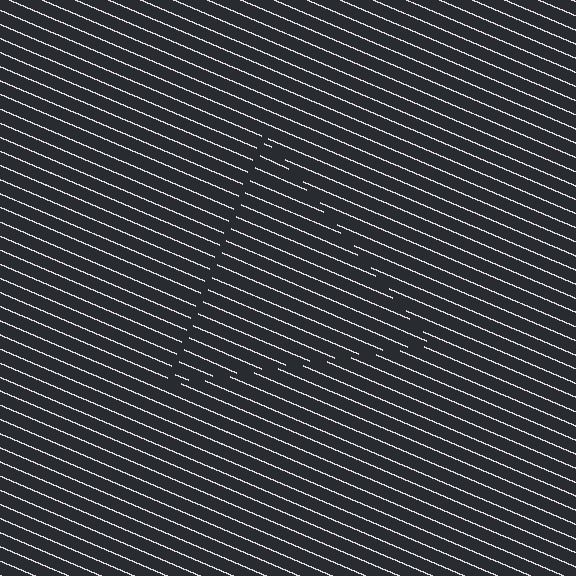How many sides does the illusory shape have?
3 sides — the line-ends trace a triangle.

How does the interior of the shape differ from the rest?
The interior of the shape contains the same grating, shifted by half a period — the contour is defined by the phase discontinuity where line-ends from the inner and outer gratings abut.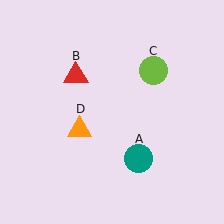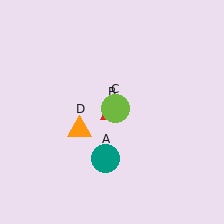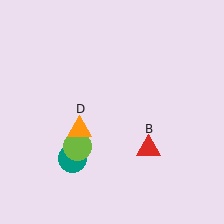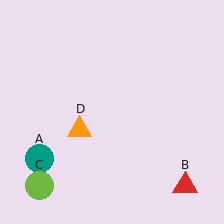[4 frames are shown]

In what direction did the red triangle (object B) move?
The red triangle (object B) moved down and to the right.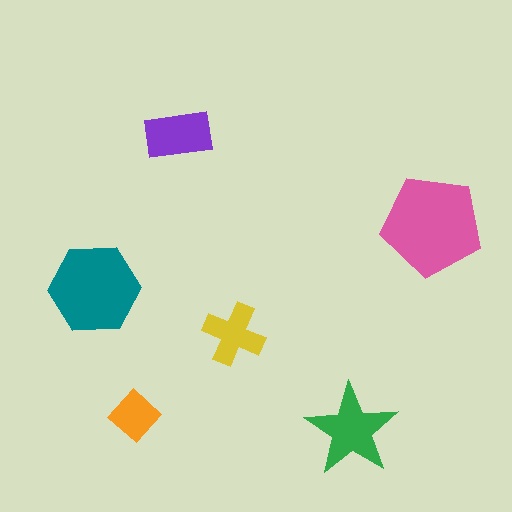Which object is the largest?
The pink pentagon.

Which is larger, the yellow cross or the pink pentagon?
The pink pentagon.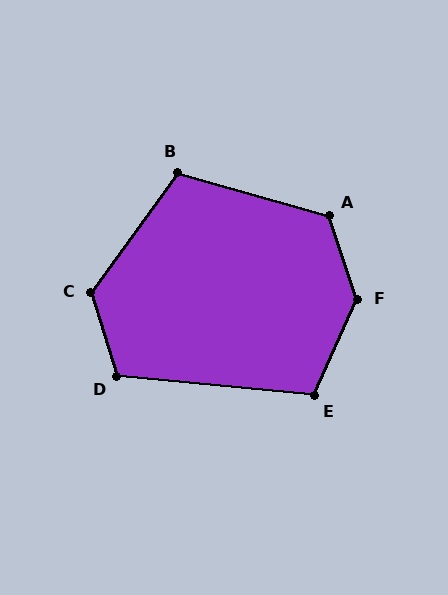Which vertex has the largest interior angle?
F, at approximately 137 degrees.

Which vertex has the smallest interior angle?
E, at approximately 109 degrees.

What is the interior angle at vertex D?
Approximately 113 degrees (obtuse).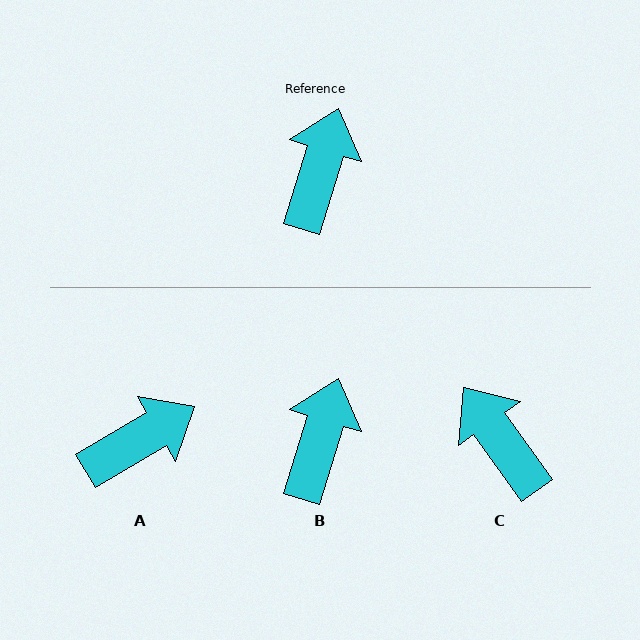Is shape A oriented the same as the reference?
No, it is off by about 42 degrees.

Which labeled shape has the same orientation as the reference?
B.